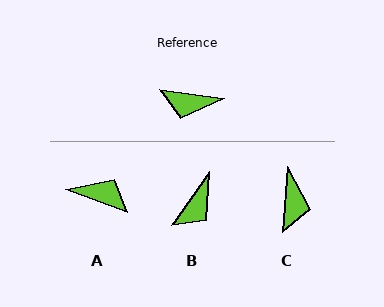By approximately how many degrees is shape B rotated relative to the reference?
Approximately 62 degrees counter-clockwise.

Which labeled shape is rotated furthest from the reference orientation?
A, about 167 degrees away.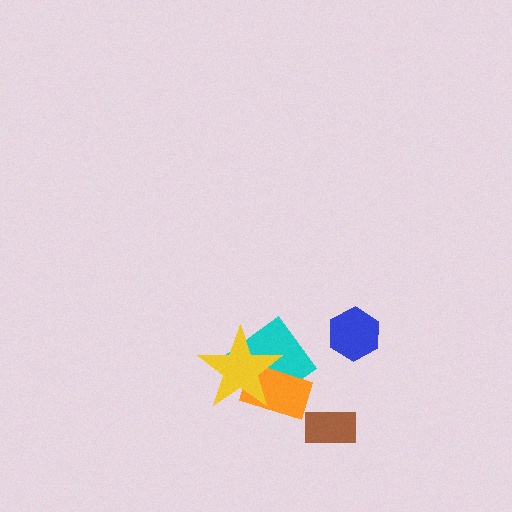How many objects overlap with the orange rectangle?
2 objects overlap with the orange rectangle.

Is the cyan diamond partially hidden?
Yes, it is partially covered by another shape.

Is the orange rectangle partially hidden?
Yes, it is partially covered by another shape.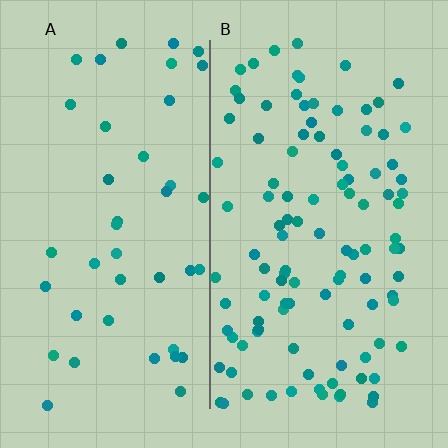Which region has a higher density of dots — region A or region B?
B (the right).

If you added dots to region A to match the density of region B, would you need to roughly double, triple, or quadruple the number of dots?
Approximately triple.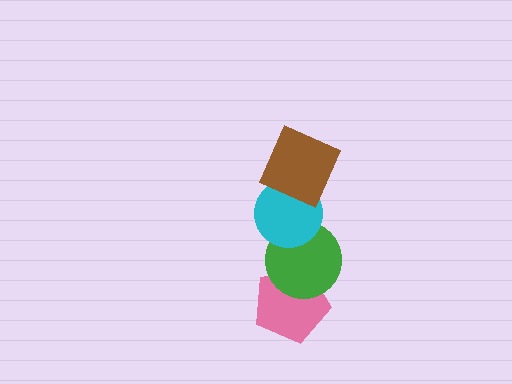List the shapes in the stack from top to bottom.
From top to bottom: the brown square, the cyan circle, the green circle, the pink pentagon.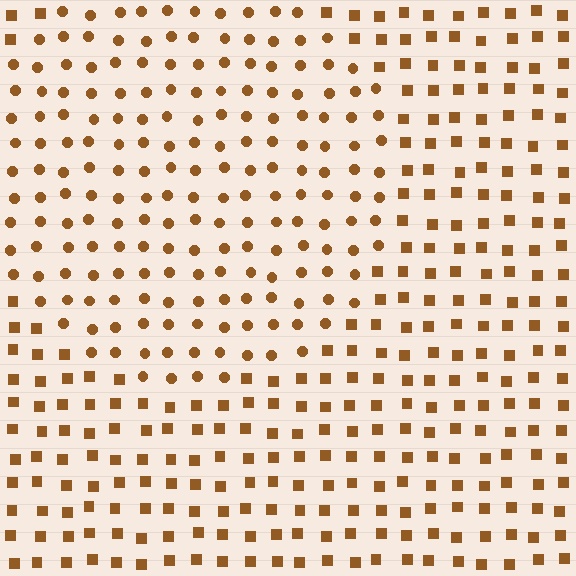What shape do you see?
I see a circle.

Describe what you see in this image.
The image is filled with small brown elements arranged in a uniform grid. A circle-shaped region contains circles, while the surrounding area contains squares. The boundary is defined purely by the change in element shape.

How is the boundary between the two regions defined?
The boundary is defined by a change in element shape: circles inside vs. squares outside. All elements share the same color and spacing.